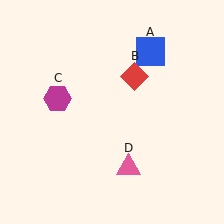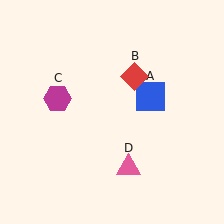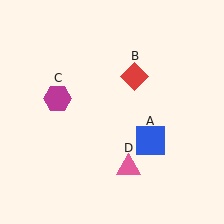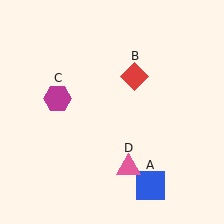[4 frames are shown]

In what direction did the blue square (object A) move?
The blue square (object A) moved down.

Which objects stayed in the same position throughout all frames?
Red diamond (object B) and magenta hexagon (object C) and pink triangle (object D) remained stationary.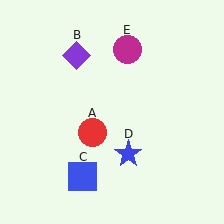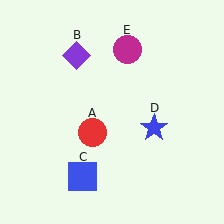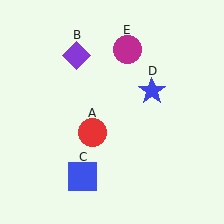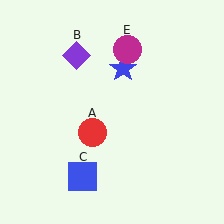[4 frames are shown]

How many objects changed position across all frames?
1 object changed position: blue star (object D).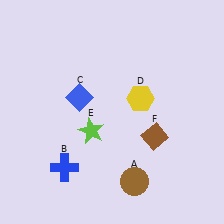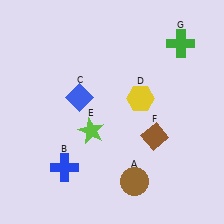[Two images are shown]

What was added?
A green cross (G) was added in Image 2.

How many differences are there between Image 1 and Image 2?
There is 1 difference between the two images.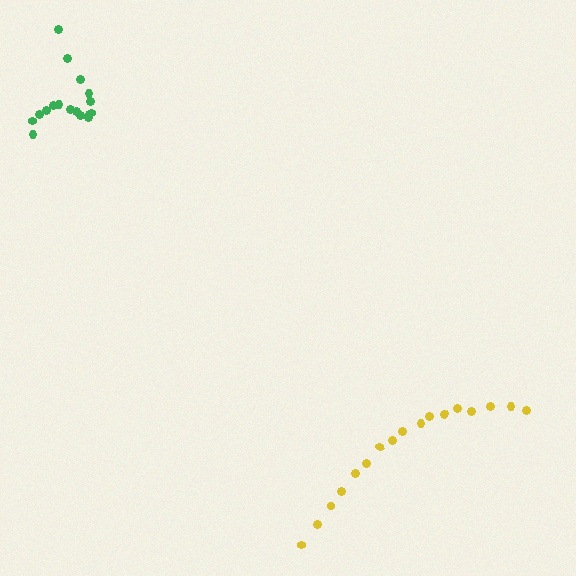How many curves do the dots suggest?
There are 2 distinct paths.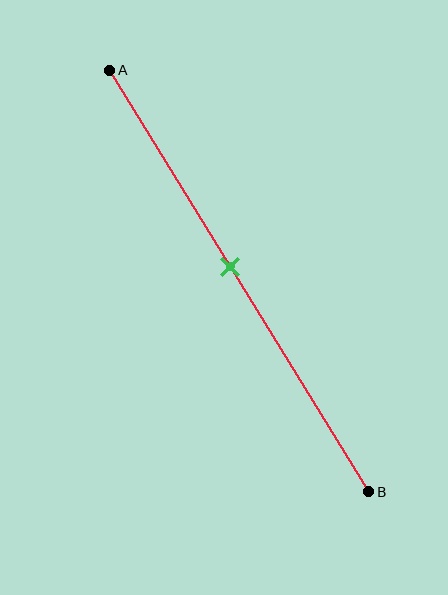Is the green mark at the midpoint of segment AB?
No, the mark is at about 45% from A, not at the 50% midpoint.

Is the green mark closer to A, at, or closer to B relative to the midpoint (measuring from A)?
The green mark is closer to point A than the midpoint of segment AB.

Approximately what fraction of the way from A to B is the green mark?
The green mark is approximately 45% of the way from A to B.